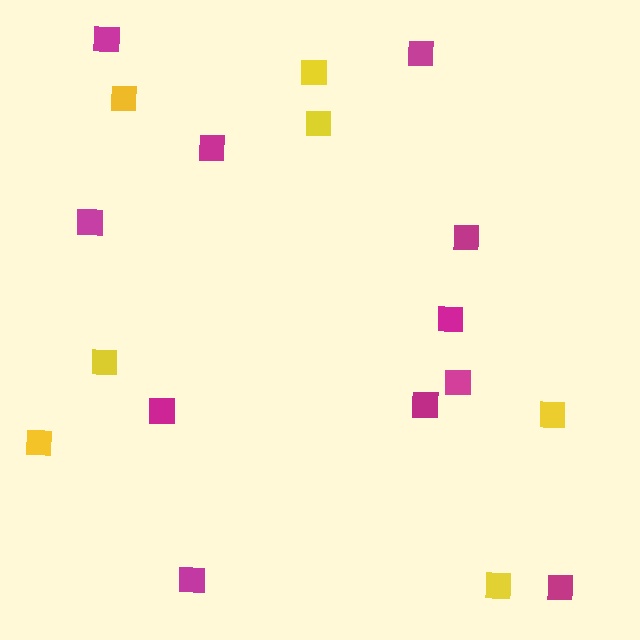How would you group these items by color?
There are 2 groups: one group of yellow squares (7) and one group of magenta squares (11).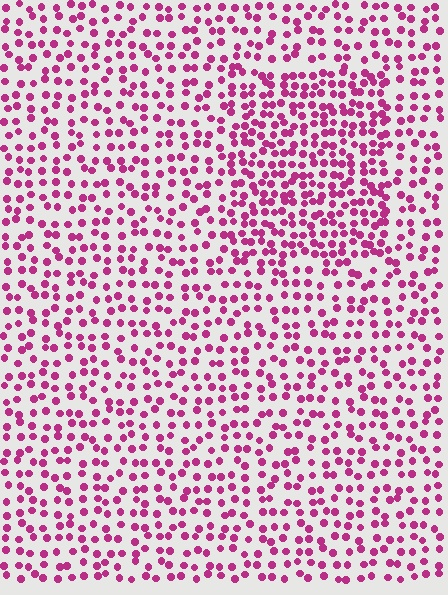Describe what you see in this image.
The image contains small magenta elements arranged at two different densities. A rectangle-shaped region is visible where the elements are more densely packed than the surrounding area.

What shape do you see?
I see a rectangle.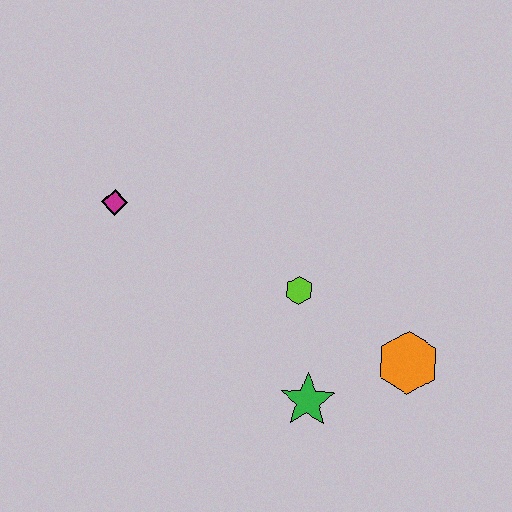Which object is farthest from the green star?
The magenta diamond is farthest from the green star.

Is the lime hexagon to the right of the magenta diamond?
Yes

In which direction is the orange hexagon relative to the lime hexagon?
The orange hexagon is to the right of the lime hexagon.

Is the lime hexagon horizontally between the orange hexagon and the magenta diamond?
Yes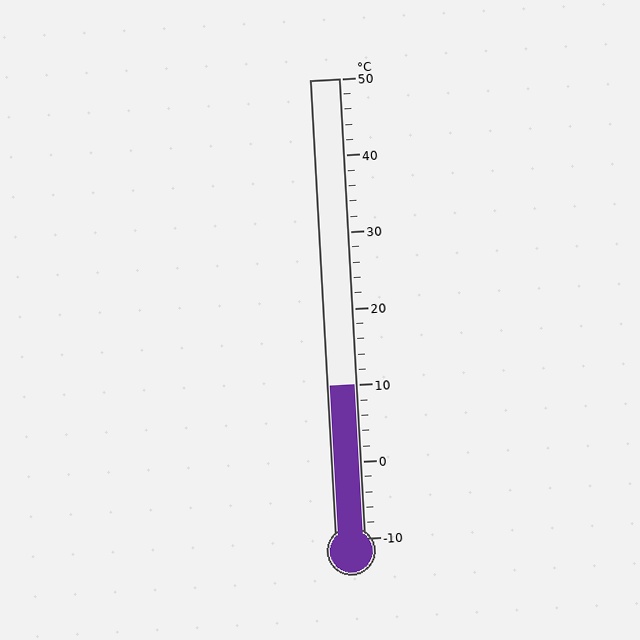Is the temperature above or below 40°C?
The temperature is below 40°C.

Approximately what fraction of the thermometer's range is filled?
The thermometer is filled to approximately 35% of its range.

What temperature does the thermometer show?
The thermometer shows approximately 10°C.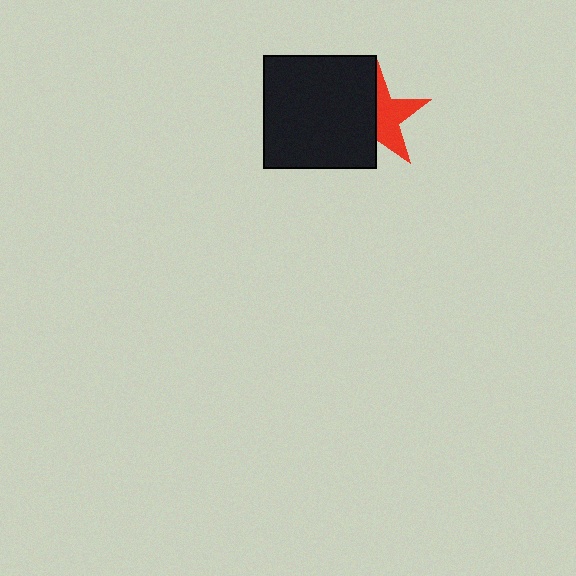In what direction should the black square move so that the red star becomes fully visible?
The black square should move left. That is the shortest direction to clear the overlap and leave the red star fully visible.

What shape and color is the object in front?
The object in front is a black square.